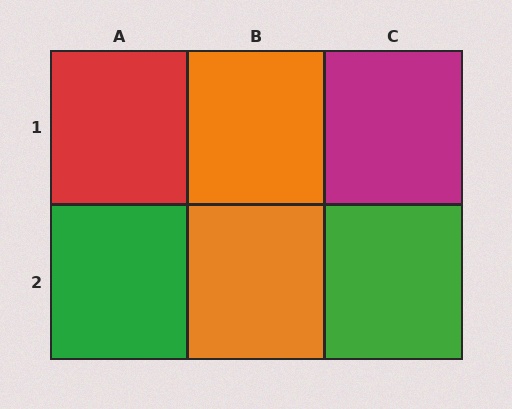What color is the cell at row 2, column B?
Orange.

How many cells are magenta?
1 cell is magenta.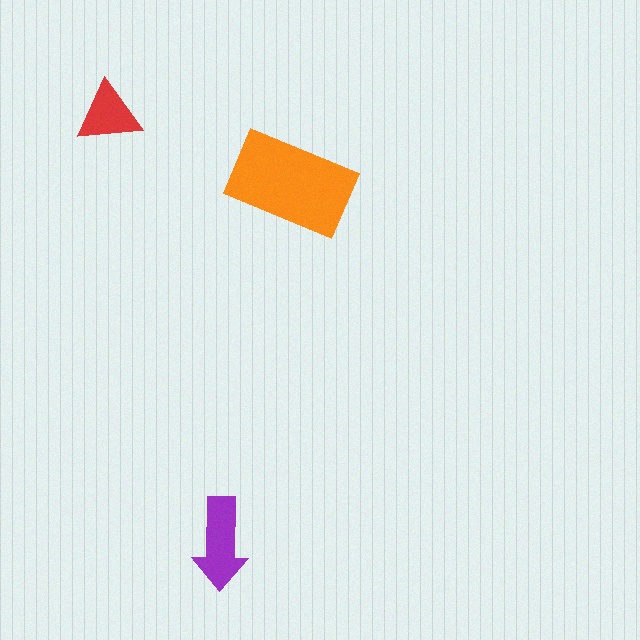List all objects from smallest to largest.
The red triangle, the purple arrow, the orange rectangle.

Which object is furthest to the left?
The red triangle is leftmost.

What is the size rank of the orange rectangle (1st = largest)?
1st.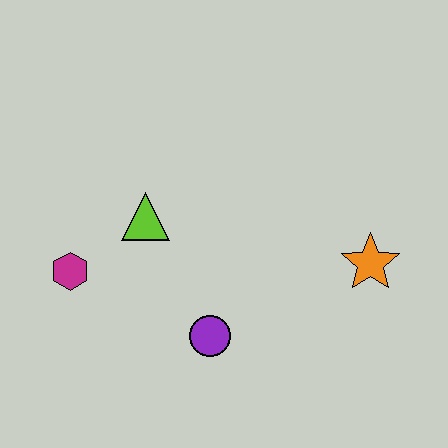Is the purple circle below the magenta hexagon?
Yes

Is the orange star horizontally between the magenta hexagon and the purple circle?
No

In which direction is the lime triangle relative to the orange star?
The lime triangle is to the left of the orange star.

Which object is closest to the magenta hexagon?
The lime triangle is closest to the magenta hexagon.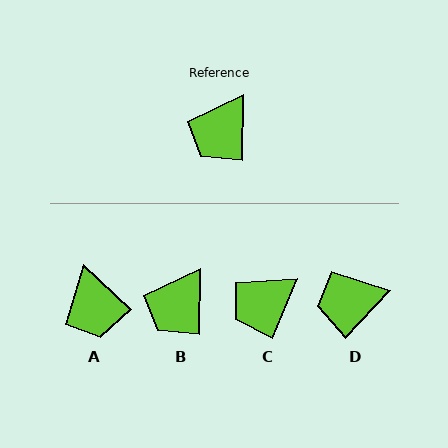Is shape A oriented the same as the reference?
No, it is off by about 48 degrees.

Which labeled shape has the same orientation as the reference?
B.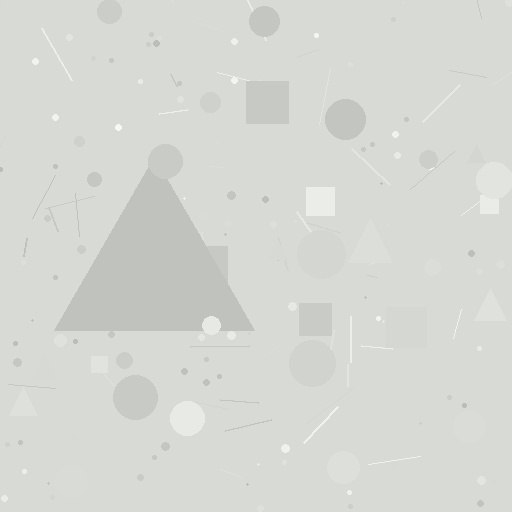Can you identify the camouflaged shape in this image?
The camouflaged shape is a triangle.